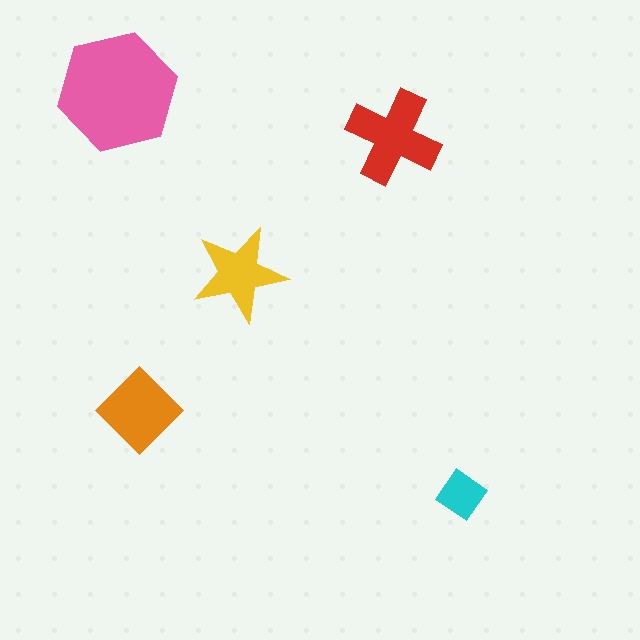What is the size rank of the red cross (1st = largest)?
2nd.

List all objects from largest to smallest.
The pink hexagon, the red cross, the orange diamond, the yellow star, the cyan diamond.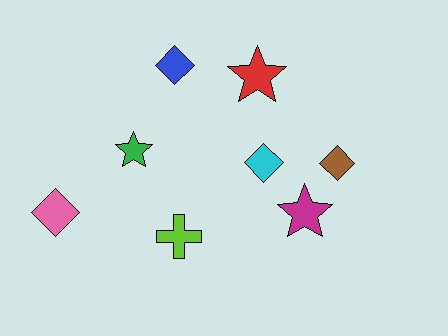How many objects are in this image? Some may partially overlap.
There are 8 objects.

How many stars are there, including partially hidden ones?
There are 3 stars.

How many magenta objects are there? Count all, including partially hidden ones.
There is 1 magenta object.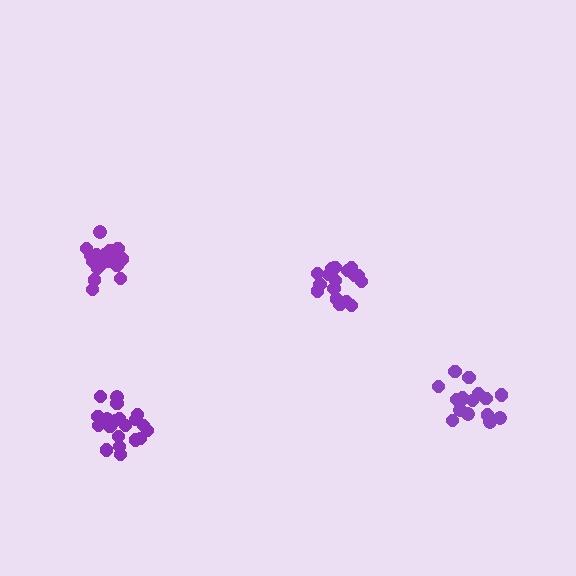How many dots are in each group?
Group 1: 21 dots, Group 2: 16 dots, Group 3: 19 dots, Group 4: 21 dots (77 total).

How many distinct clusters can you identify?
There are 4 distinct clusters.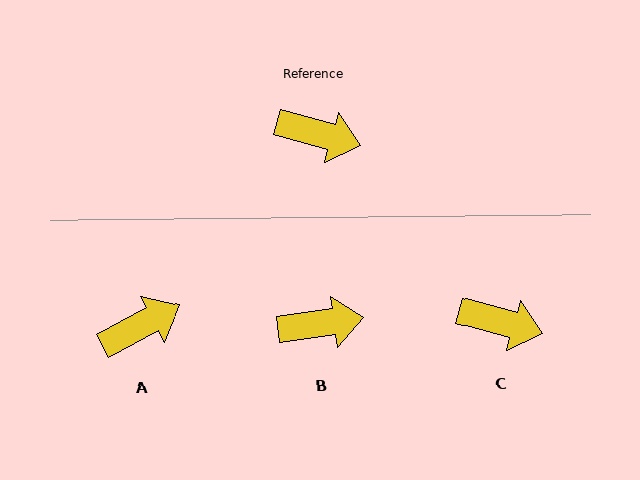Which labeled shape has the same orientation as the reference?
C.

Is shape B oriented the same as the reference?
No, it is off by about 24 degrees.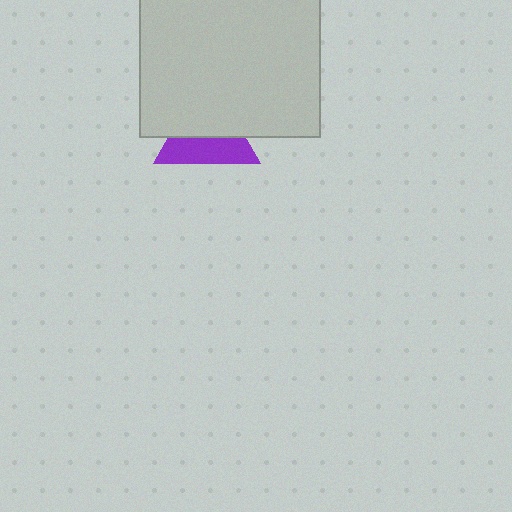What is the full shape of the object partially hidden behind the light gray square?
The partially hidden object is a purple triangle.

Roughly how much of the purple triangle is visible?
About half of it is visible (roughly 48%).